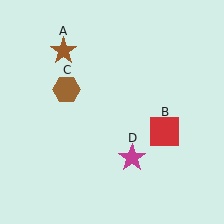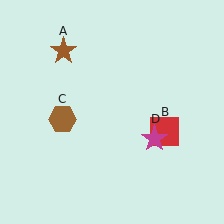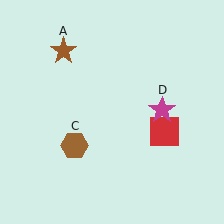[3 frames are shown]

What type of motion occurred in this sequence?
The brown hexagon (object C), magenta star (object D) rotated counterclockwise around the center of the scene.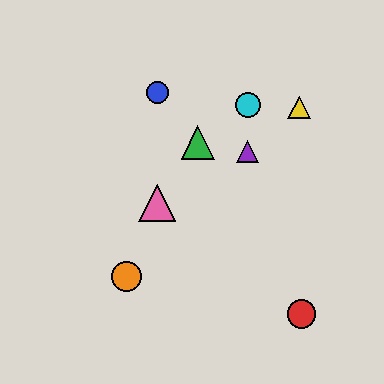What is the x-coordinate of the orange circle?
The orange circle is at x≈127.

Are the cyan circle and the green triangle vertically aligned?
No, the cyan circle is at x≈248 and the green triangle is at x≈198.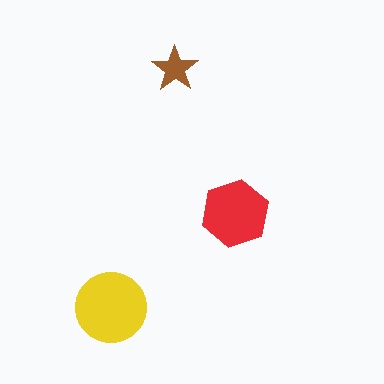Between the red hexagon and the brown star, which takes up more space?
The red hexagon.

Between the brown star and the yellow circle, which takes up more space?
The yellow circle.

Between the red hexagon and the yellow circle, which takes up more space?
The yellow circle.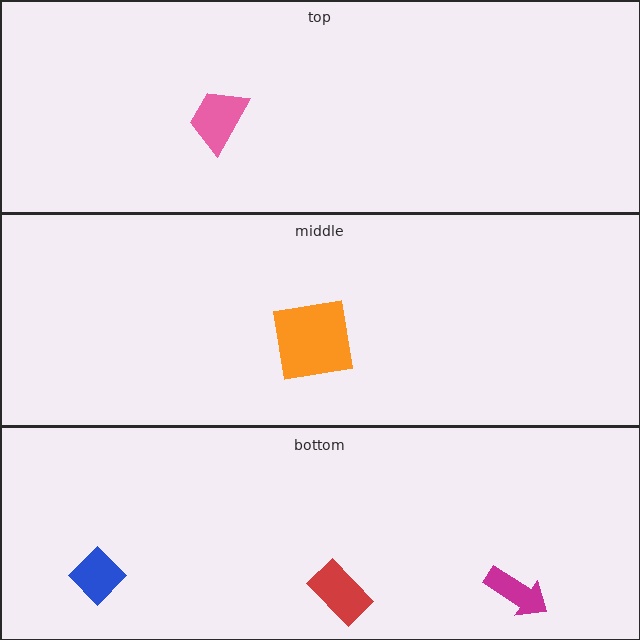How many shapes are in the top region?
1.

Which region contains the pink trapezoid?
The top region.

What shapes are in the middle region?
The orange square.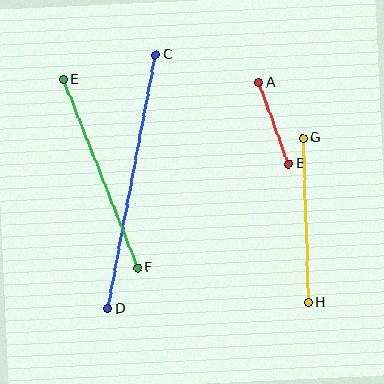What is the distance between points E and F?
The distance is approximately 203 pixels.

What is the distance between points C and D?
The distance is approximately 258 pixels.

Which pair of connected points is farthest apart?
Points C and D are farthest apart.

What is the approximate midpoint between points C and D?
The midpoint is at approximately (132, 182) pixels.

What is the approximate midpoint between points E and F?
The midpoint is at approximately (100, 174) pixels.